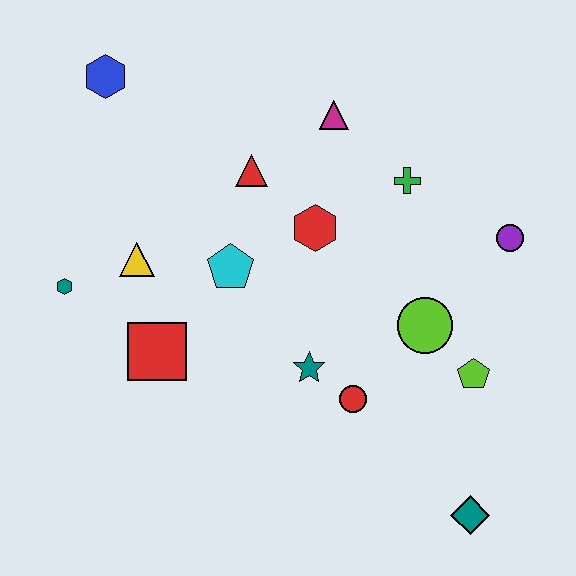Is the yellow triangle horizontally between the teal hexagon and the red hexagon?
Yes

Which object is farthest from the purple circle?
The teal hexagon is farthest from the purple circle.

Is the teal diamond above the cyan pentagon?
No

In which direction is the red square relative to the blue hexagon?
The red square is below the blue hexagon.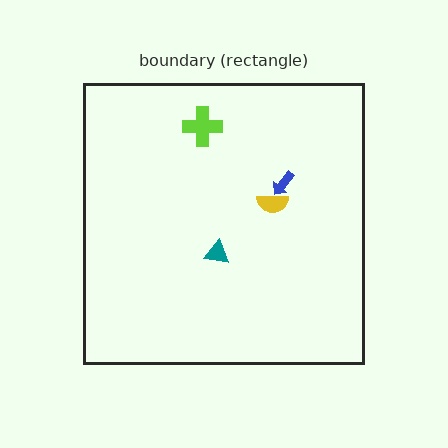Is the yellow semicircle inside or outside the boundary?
Inside.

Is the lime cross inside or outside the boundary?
Inside.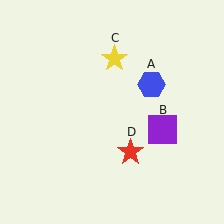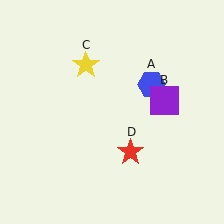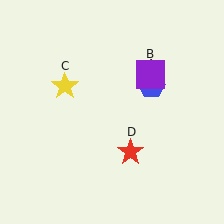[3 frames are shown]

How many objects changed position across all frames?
2 objects changed position: purple square (object B), yellow star (object C).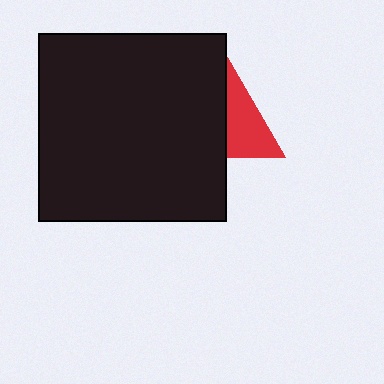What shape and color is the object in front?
The object in front is a black square.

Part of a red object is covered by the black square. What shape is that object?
It is a triangle.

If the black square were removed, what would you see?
You would see the complete red triangle.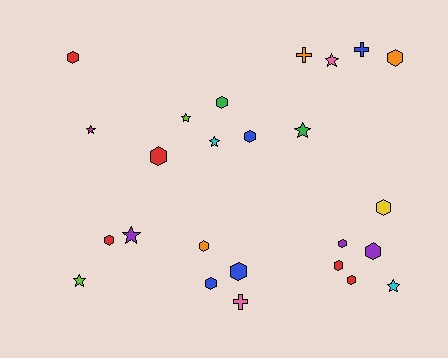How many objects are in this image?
There are 25 objects.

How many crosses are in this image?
There are 3 crosses.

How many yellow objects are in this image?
There is 1 yellow object.